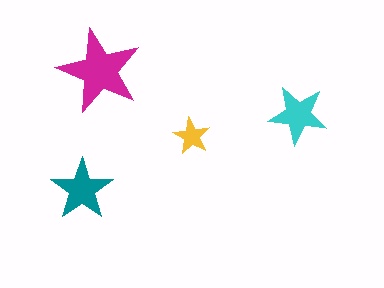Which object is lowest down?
The teal star is bottommost.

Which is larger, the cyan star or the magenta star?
The magenta one.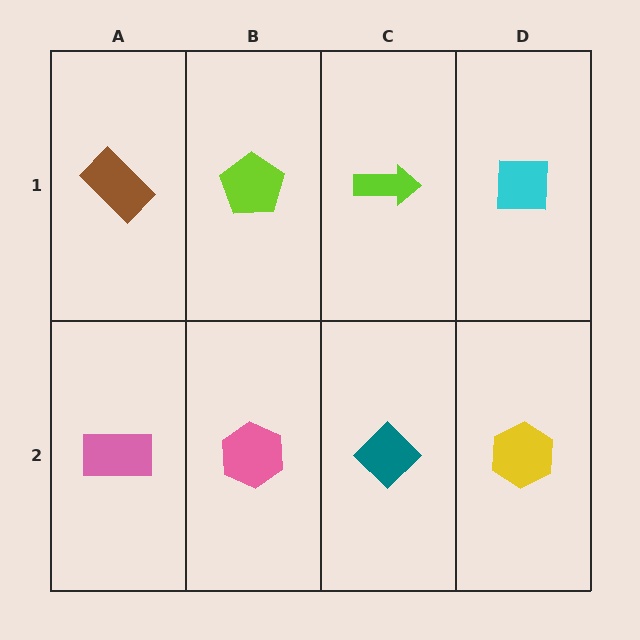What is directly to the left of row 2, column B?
A pink rectangle.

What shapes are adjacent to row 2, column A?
A brown rectangle (row 1, column A), a pink hexagon (row 2, column B).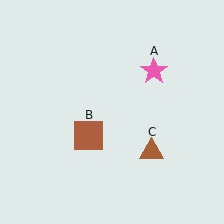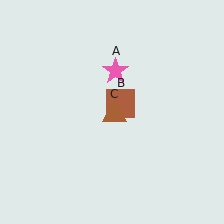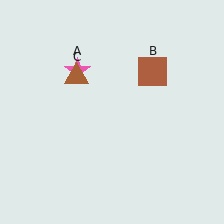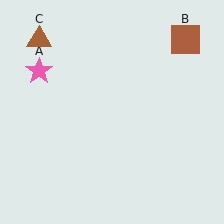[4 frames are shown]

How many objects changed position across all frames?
3 objects changed position: pink star (object A), brown square (object B), brown triangle (object C).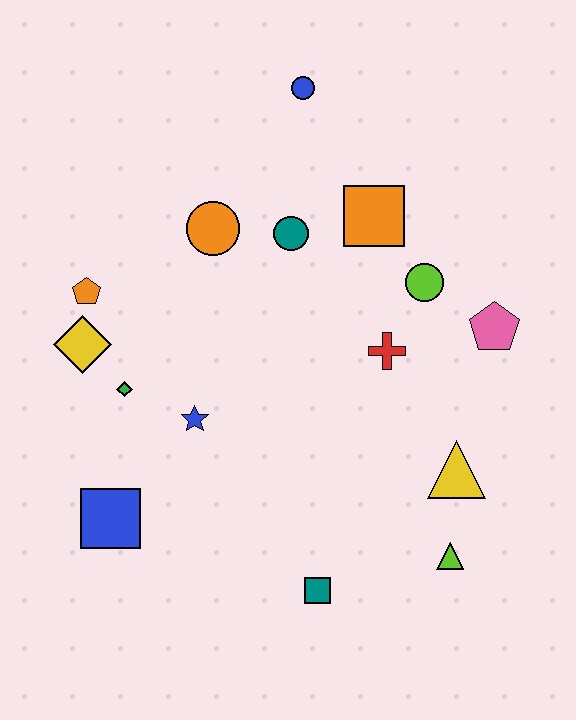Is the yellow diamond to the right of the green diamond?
No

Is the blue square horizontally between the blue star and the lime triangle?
No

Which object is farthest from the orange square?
The blue square is farthest from the orange square.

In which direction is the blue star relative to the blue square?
The blue star is above the blue square.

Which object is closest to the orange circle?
The teal circle is closest to the orange circle.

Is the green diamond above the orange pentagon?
No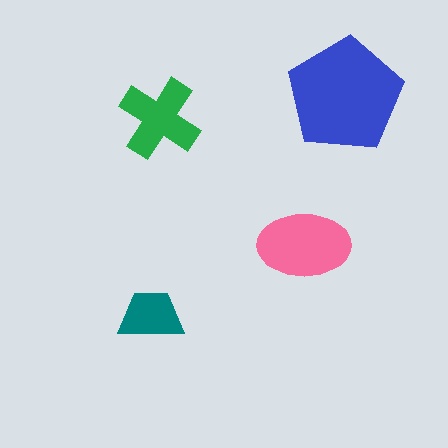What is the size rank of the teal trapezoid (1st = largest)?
4th.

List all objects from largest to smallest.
The blue pentagon, the pink ellipse, the green cross, the teal trapezoid.